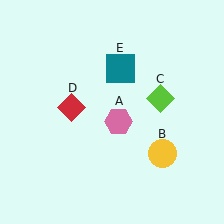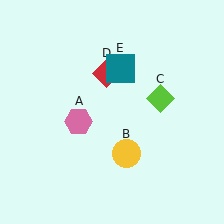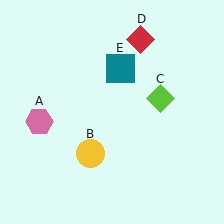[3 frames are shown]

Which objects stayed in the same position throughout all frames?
Lime diamond (object C) and teal square (object E) remained stationary.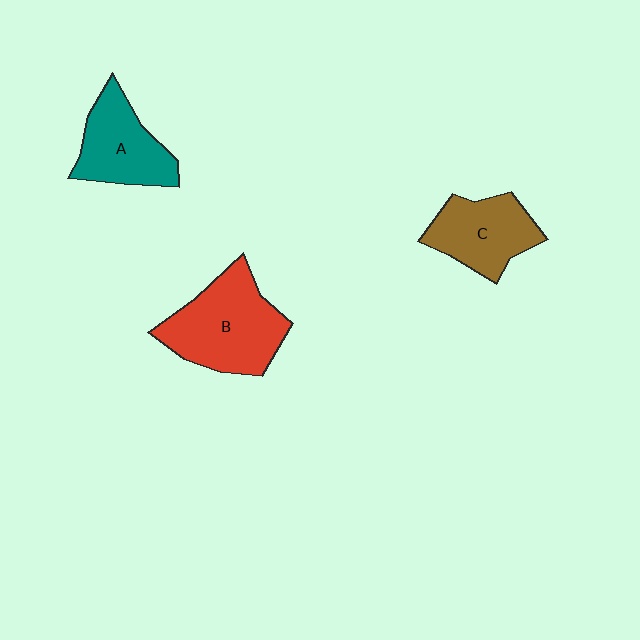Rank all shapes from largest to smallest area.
From largest to smallest: B (red), A (teal), C (brown).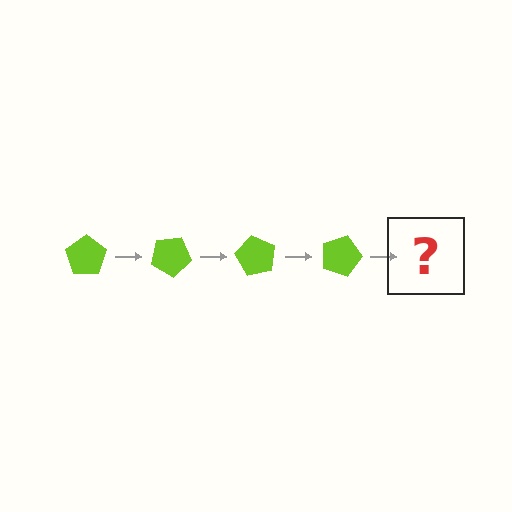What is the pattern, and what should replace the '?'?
The pattern is that the pentagon rotates 30 degrees each step. The '?' should be a lime pentagon rotated 120 degrees.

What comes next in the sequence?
The next element should be a lime pentagon rotated 120 degrees.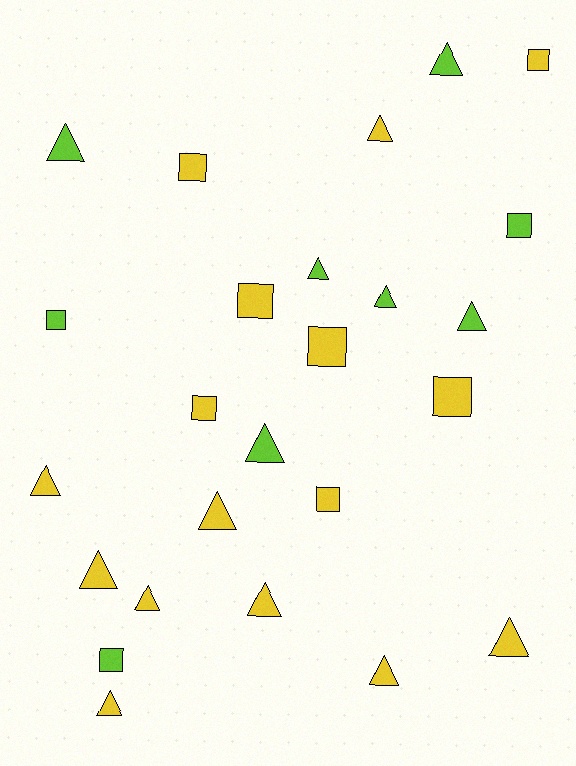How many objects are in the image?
There are 25 objects.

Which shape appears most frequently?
Triangle, with 15 objects.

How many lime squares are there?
There are 3 lime squares.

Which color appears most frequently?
Yellow, with 16 objects.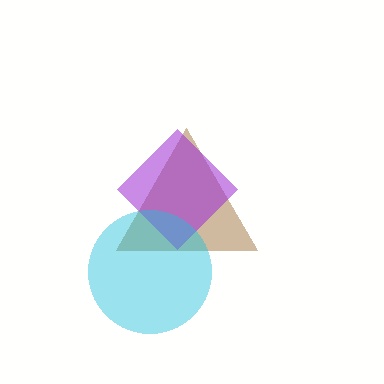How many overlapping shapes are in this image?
There are 3 overlapping shapes in the image.